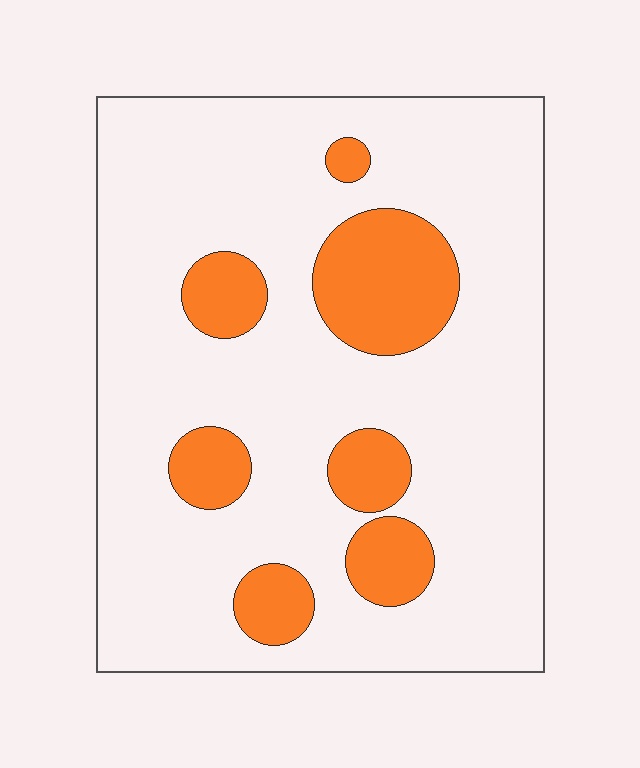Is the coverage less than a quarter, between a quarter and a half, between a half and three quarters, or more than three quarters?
Less than a quarter.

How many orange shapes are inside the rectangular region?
7.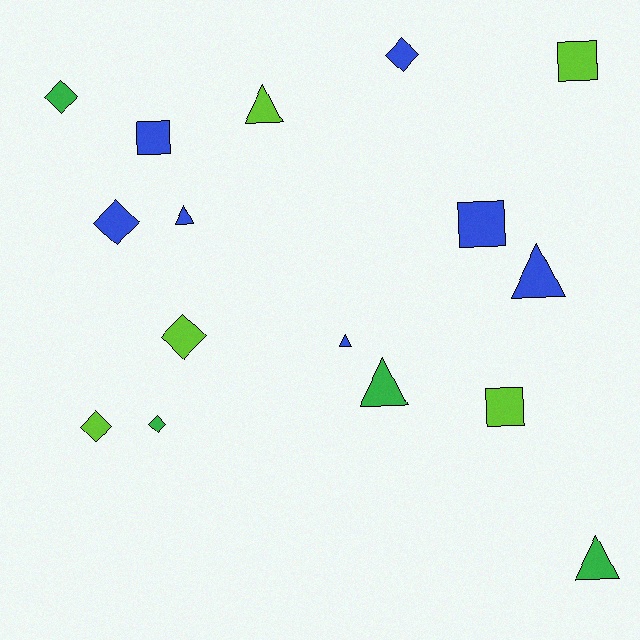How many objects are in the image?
There are 16 objects.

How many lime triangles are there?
There is 1 lime triangle.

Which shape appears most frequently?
Triangle, with 6 objects.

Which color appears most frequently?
Blue, with 7 objects.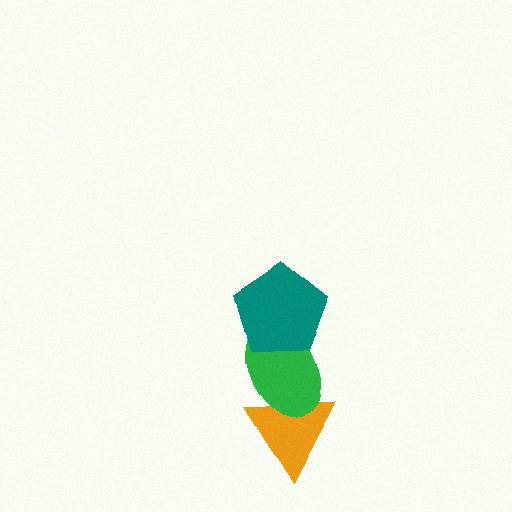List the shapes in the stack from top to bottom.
From top to bottom: the teal pentagon, the green ellipse, the orange triangle.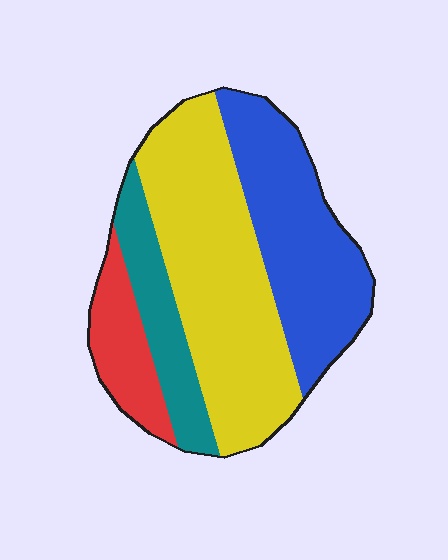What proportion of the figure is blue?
Blue takes up about one third (1/3) of the figure.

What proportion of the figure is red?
Red takes up less than a sixth of the figure.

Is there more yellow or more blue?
Yellow.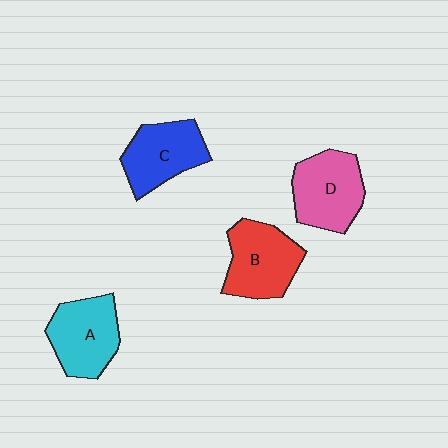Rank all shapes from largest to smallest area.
From largest to smallest: D (pink), B (red), A (cyan), C (blue).